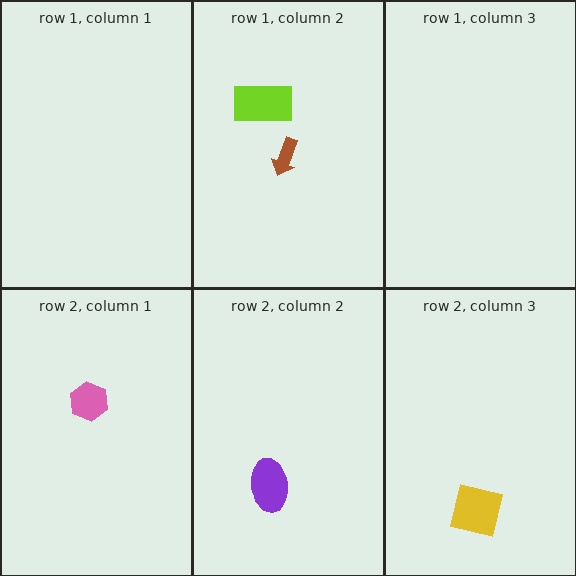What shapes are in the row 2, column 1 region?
The pink hexagon.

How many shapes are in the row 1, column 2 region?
2.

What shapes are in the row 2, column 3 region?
The yellow square.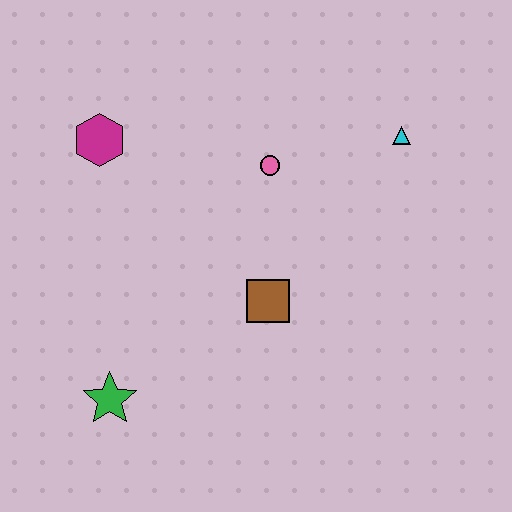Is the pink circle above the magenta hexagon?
No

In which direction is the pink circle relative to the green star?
The pink circle is above the green star.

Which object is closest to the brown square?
The pink circle is closest to the brown square.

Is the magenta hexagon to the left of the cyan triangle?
Yes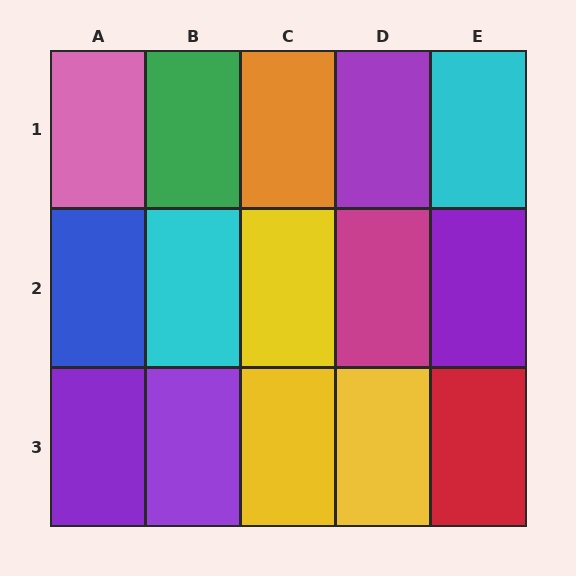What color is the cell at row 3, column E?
Red.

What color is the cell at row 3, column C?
Yellow.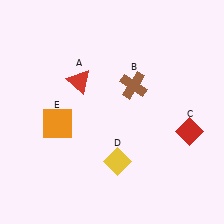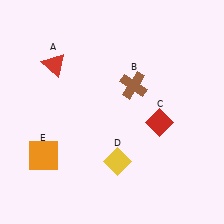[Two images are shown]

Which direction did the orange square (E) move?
The orange square (E) moved down.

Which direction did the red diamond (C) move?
The red diamond (C) moved left.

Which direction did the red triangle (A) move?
The red triangle (A) moved left.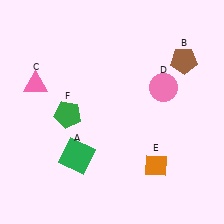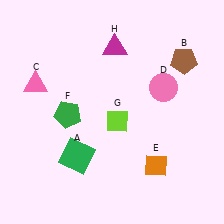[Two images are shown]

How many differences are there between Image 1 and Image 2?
There are 2 differences between the two images.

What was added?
A lime diamond (G), a magenta triangle (H) were added in Image 2.